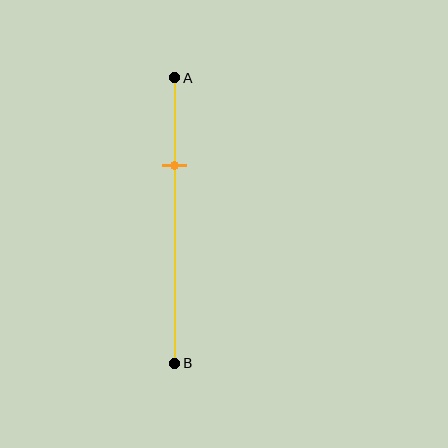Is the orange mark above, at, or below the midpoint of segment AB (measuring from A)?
The orange mark is above the midpoint of segment AB.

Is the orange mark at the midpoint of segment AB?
No, the mark is at about 30% from A, not at the 50% midpoint.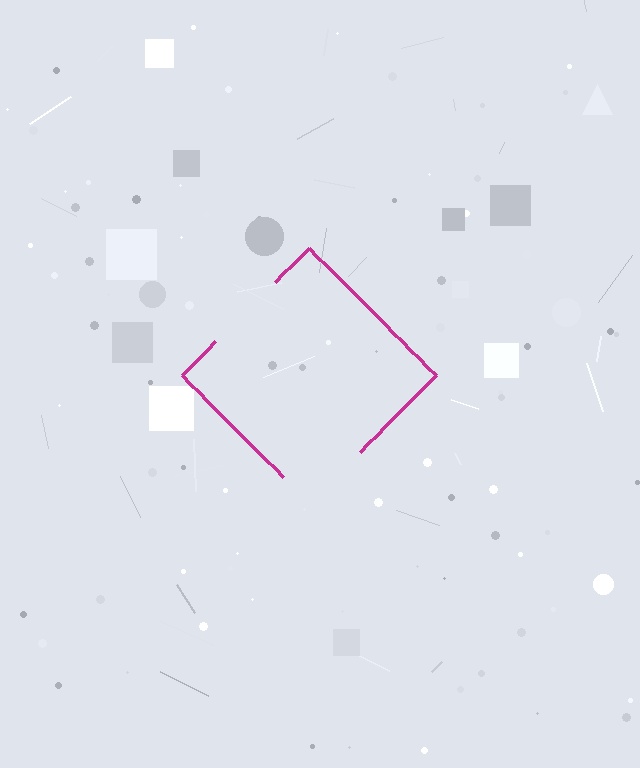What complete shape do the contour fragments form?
The contour fragments form a diamond.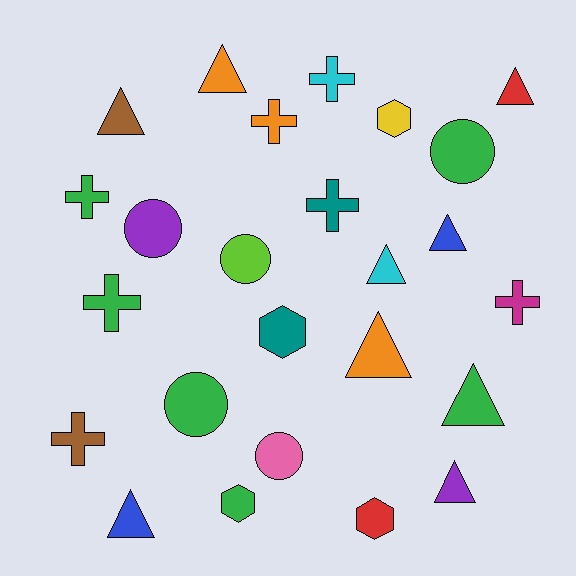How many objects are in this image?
There are 25 objects.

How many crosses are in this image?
There are 7 crosses.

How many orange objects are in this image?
There are 3 orange objects.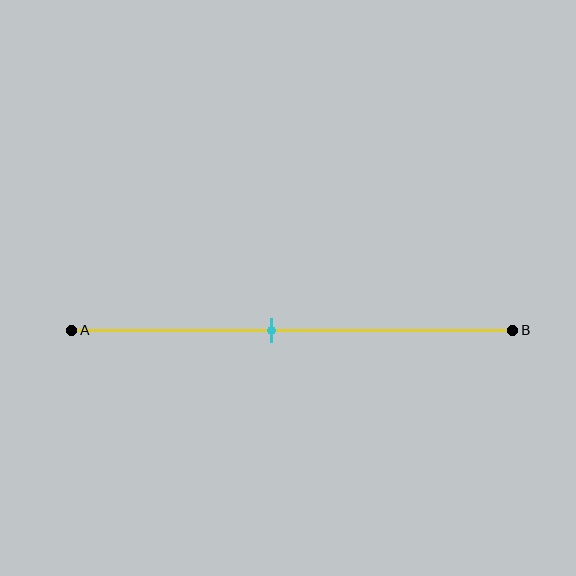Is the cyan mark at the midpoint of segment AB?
No, the mark is at about 45% from A, not at the 50% midpoint.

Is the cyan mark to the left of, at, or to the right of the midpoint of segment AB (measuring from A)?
The cyan mark is to the left of the midpoint of segment AB.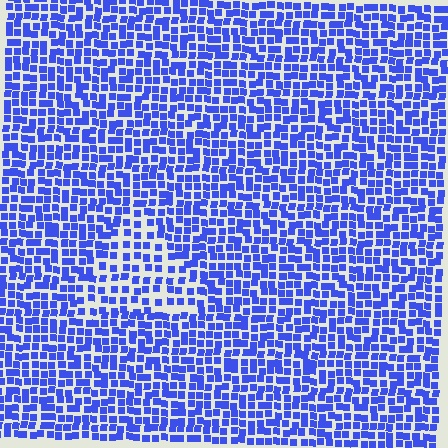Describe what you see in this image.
The image contains small blue elements arranged at two different densities. A triangle-shaped region is visible where the elements are less densely packed than the surrounding area.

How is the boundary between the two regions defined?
The boundary is defined by a change in element density (approximately 1.6x ratio). All elements are the same color, size, and shape.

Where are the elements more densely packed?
The elements are more densely packed outside the triangle boundary.